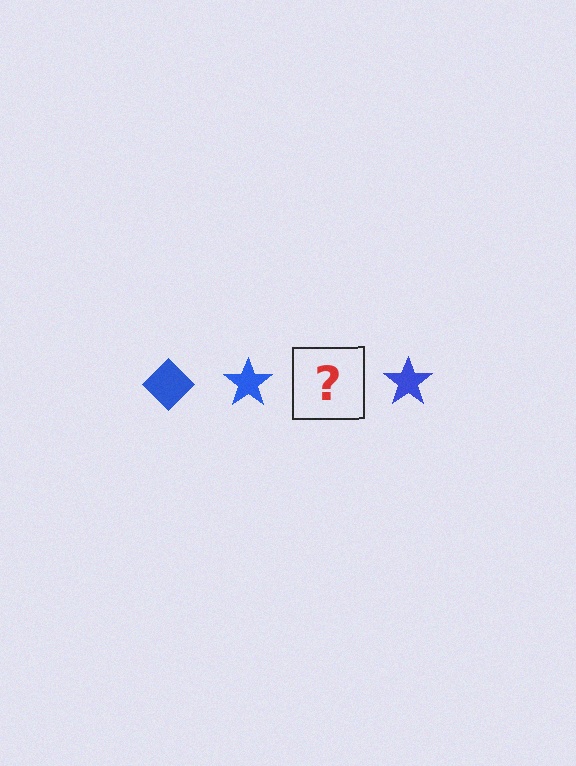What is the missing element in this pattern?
The missing element is a blue diamond.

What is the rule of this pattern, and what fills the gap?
The rule is that the pattern cycles through diamond, star shapes in blue. The gap should be filled with a blue diamond.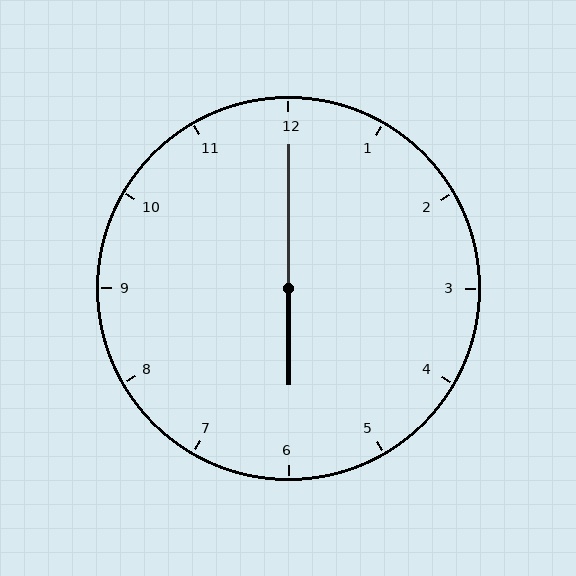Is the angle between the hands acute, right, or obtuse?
It is obtuse.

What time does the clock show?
6:00.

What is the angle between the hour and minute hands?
Approximately 180 degrees.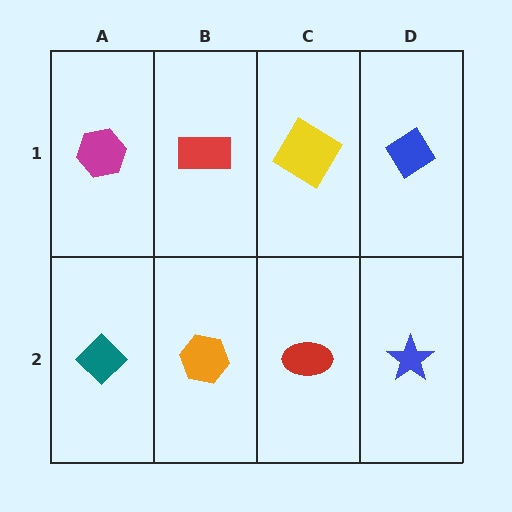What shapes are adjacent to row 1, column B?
An orange hexagon (row 2, column B), a magenta hexagon (row 1, column A), a yellow diamond (row 1, column C).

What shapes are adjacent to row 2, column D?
A blue diamond (row 1, column D), a red ellipse (row 2, column C).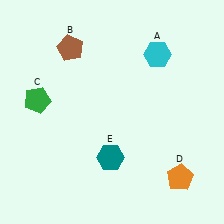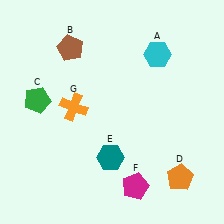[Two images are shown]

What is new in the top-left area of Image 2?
An orange cross (G) was added in the top-left area of Image 2.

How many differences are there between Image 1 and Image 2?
There are 2 differences between the two images.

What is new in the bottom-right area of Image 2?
A magenta pentagon (F) was added in the bottom-right area of Image 2.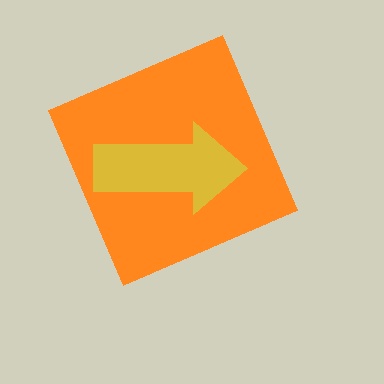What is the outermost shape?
The orange diamond.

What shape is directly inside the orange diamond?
The yellow arrow.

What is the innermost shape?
The yellow arrow.